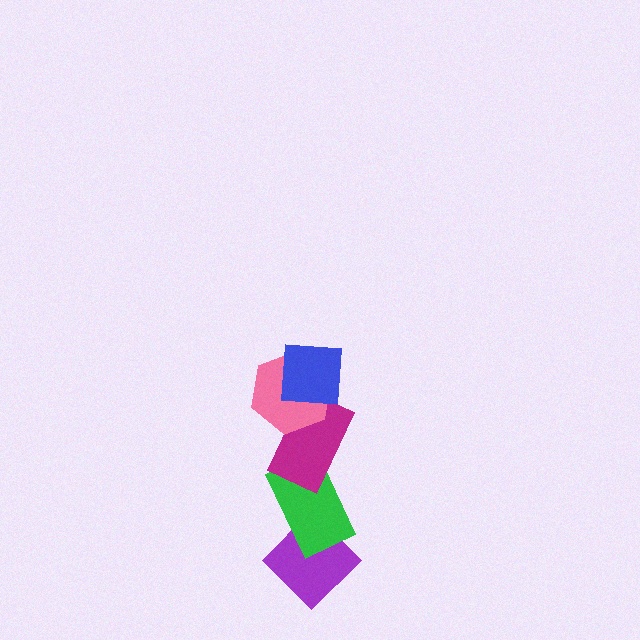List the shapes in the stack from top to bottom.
From top to bottom: the blue square, the pink hexagon, the magenta rectangle, the green rectangle, the purple diamond.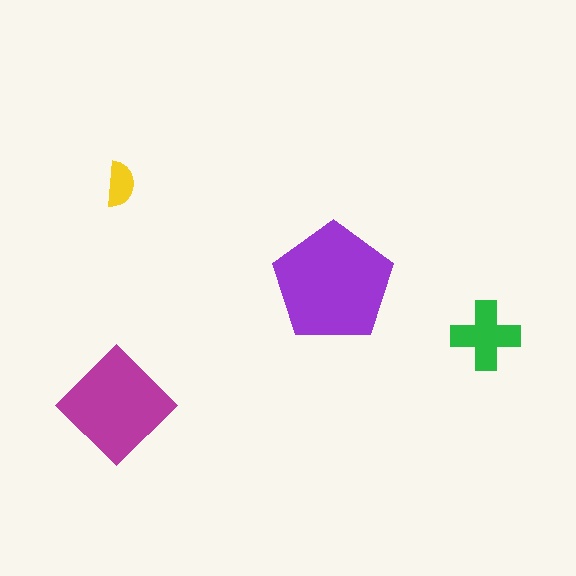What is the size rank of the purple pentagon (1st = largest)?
1st.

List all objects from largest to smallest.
The purple pentagon, the magenta diamond, the green cross, the yellow semicircle.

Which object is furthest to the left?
The magenta diamond is leftmost.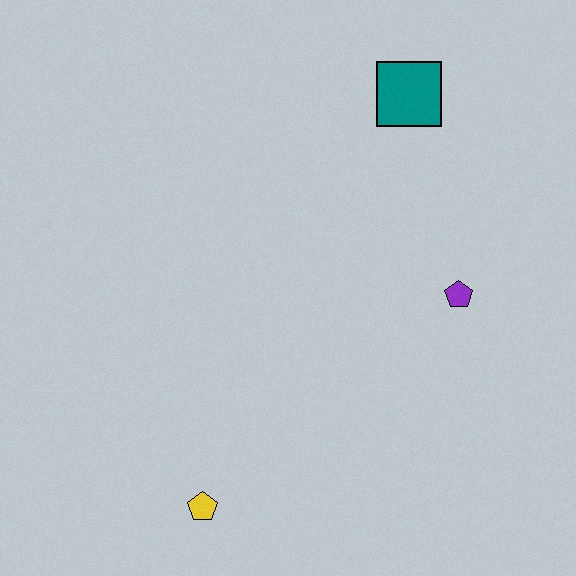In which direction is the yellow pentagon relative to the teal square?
The yellow pentagon is below the teal square.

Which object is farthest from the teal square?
The yellow pentagon is farthest from the teal square.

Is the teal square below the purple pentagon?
No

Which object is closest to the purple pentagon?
The teal square is closest to the purple pentagon.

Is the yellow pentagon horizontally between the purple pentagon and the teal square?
No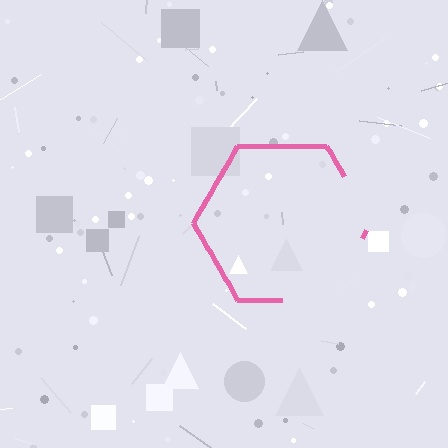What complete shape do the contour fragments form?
The contour fragments form a hexagon.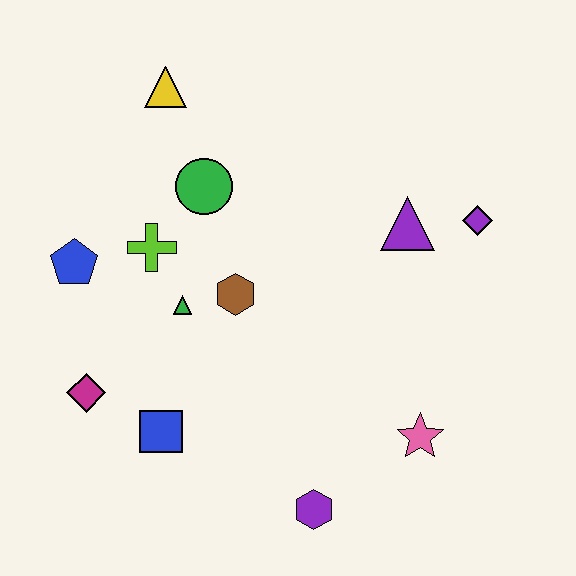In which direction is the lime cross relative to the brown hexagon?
The lime cross is to the left of the brown hexagon.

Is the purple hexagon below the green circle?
Yes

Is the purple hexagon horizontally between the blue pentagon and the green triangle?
No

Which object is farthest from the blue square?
The purple diamond is farthest from the blue square.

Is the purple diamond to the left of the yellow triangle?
No